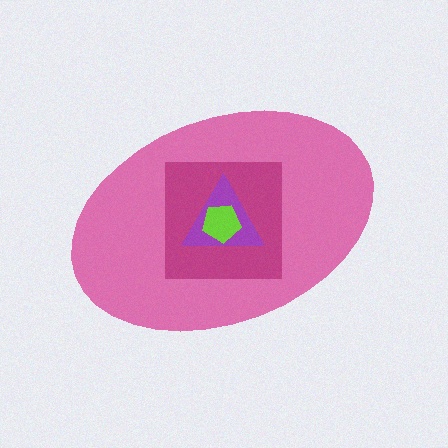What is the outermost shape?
The pink ellipse.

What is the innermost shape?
The lime pentagon.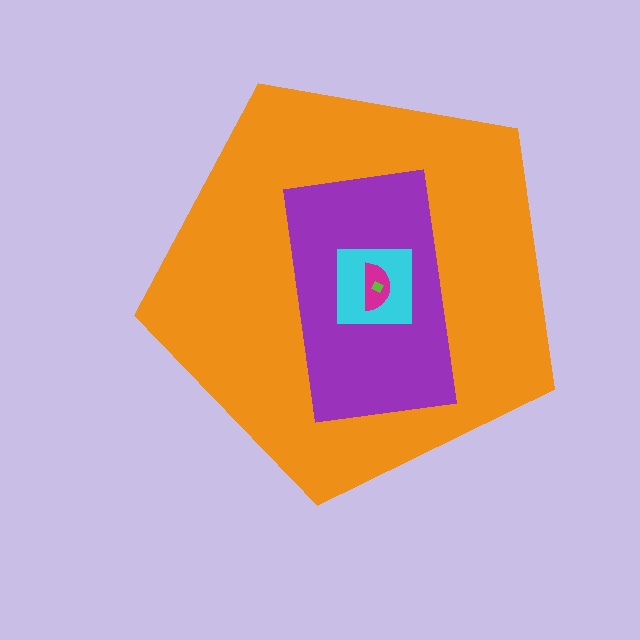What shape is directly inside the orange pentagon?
The purple rectangle.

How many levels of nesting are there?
5.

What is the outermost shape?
The orange pentagon.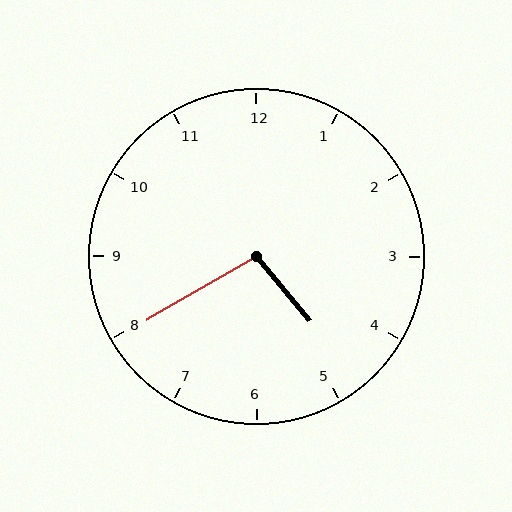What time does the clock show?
4:40.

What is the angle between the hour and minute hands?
Approximately 100 degrees.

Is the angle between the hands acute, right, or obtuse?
It is obtuse.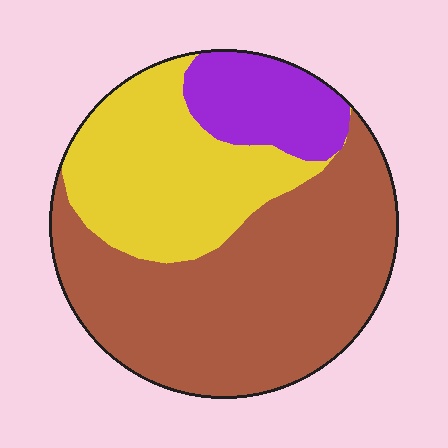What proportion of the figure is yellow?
Yellow covers roughly 30% of the figure.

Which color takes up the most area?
Brown, at roughly 55%.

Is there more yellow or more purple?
Yellow.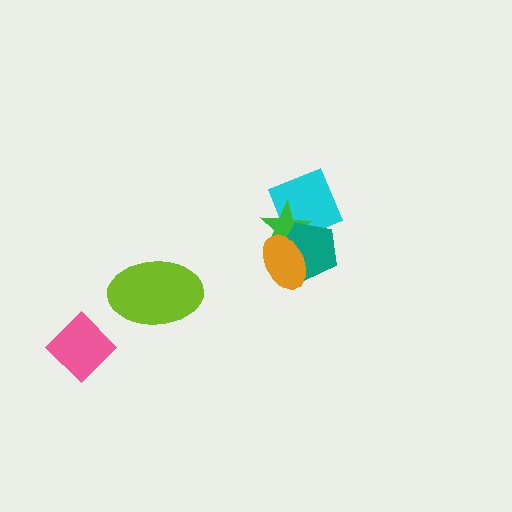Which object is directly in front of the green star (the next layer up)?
The teal pentagon is directly in front of the green star.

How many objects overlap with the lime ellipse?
0 objects overlap with the lime ellipse.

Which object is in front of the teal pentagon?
The orange ellipse is in front of the teal pentagon.